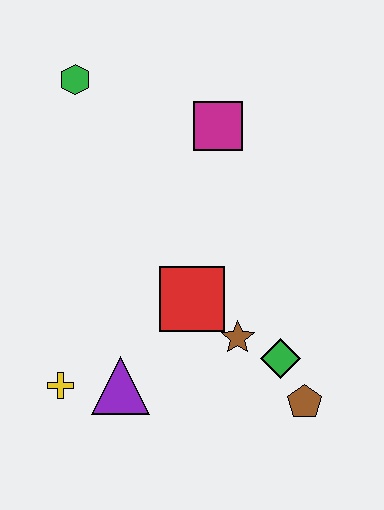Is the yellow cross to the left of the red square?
Yes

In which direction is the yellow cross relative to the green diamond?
The yellow cross is to the left of the green diamond.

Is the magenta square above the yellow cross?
Yes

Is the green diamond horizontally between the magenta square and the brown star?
No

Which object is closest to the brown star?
The green diamond is closest to the brown star.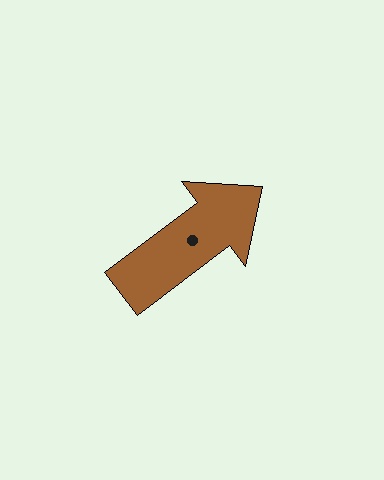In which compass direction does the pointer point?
Northeast.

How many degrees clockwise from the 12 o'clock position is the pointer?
Approximately 53 degrees.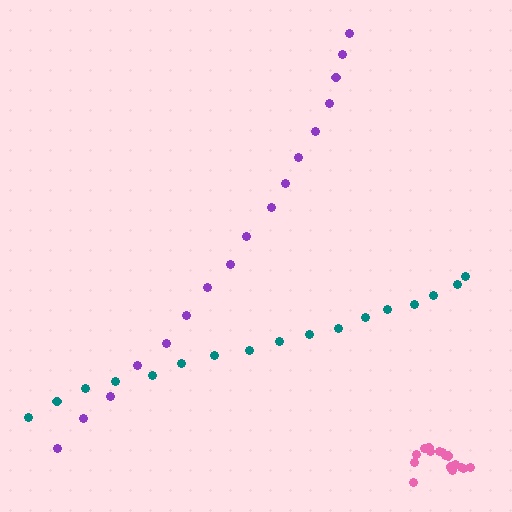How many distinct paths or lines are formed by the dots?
There are 3 distinct paths.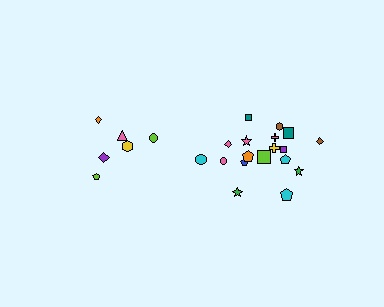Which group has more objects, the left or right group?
The right group.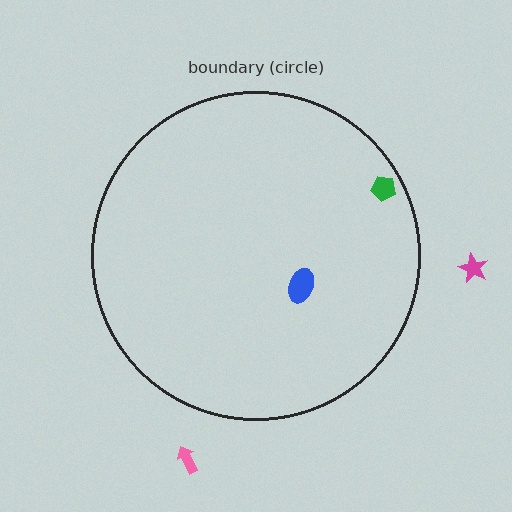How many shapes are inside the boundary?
2 inside, 2 outside.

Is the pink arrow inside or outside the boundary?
Outside.